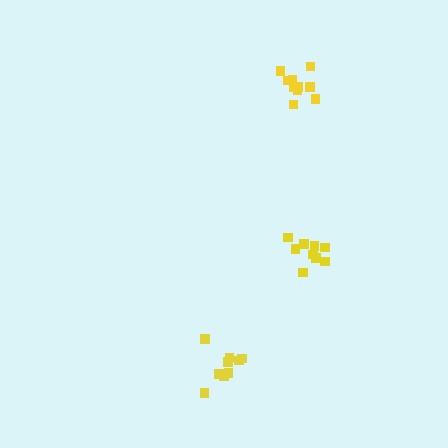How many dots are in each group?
Group 1: 9 dots, Group 2: 10 dots, Group 3: 9 dots (28 total).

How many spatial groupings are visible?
There are 3 spatial groupings.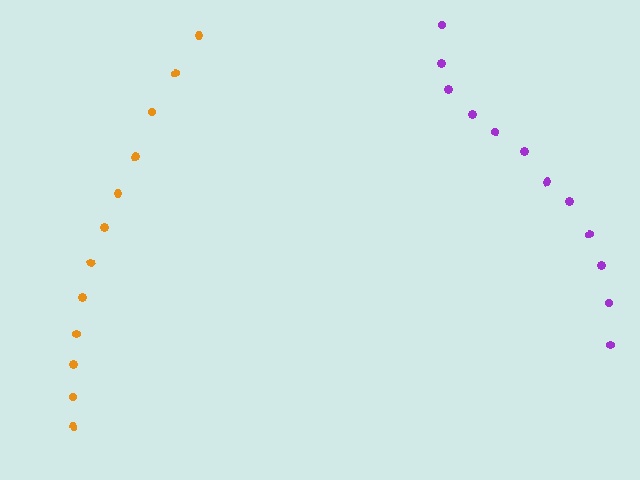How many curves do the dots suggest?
There are 2 distinct paths.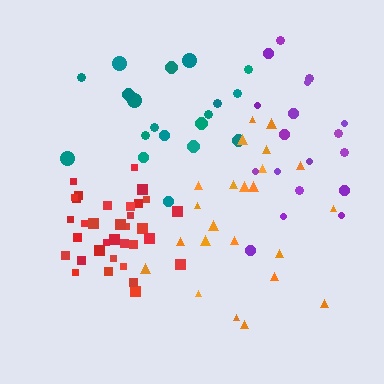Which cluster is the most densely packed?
Red.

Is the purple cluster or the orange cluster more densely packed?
Orange.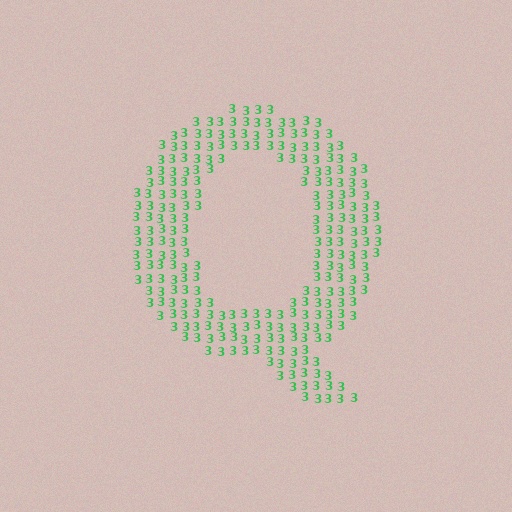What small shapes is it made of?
It is made of small digit 3's.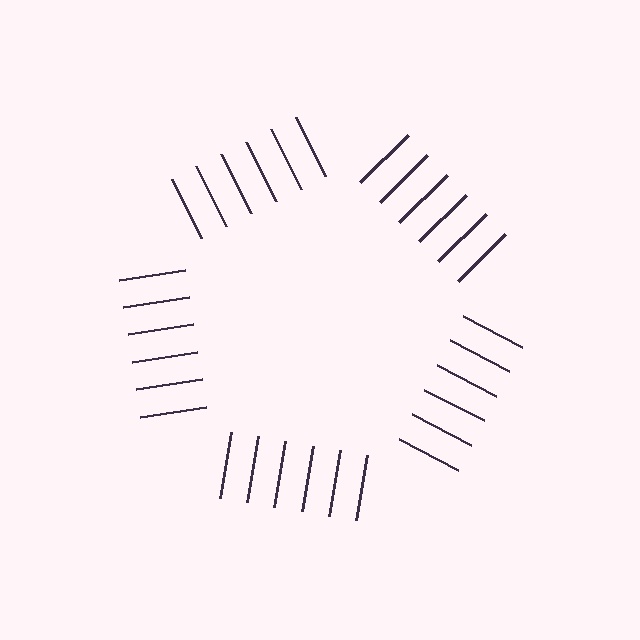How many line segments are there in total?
30 — 6 along each of the 5 edges.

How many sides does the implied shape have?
5 sides — the line-ends trace a pentagon.